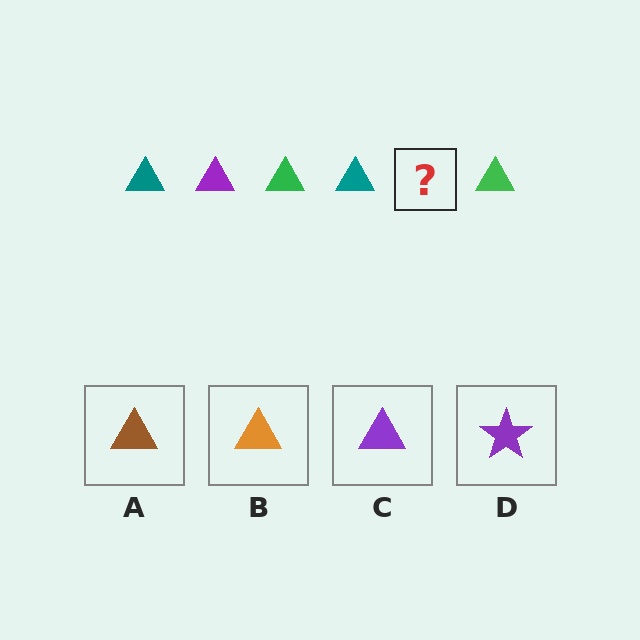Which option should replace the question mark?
Option C.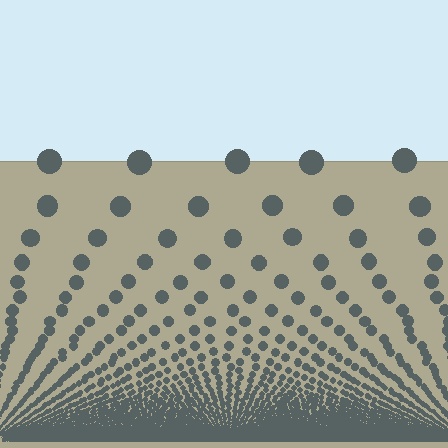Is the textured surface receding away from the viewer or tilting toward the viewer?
The surface appears to tilt toward the viewer. Texture elements get larger and sparser toward the top.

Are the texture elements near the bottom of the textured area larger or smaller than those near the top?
Smaller. The gradient is inverted — elements near the bottom are smaller and denser.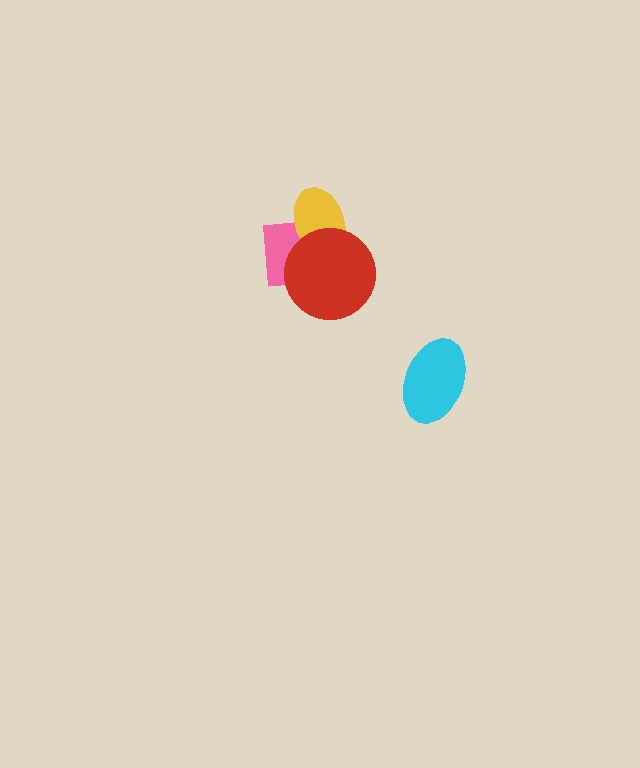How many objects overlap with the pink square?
2 objects overlap with the pink square.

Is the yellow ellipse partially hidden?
Yes, it is partially covered by another shape.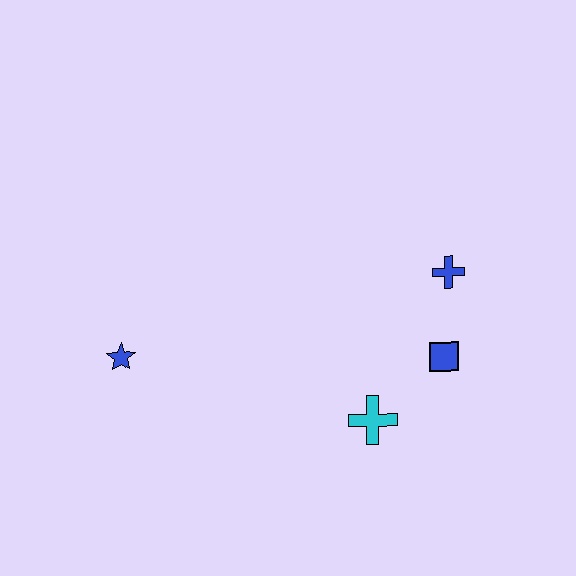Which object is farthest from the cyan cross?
The blue star is farthest from the cyan cross.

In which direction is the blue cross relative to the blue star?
The blue cross is to the right of the blue star.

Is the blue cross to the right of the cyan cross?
Yes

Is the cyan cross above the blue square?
No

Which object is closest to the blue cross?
The blue square is closest to the blue cross.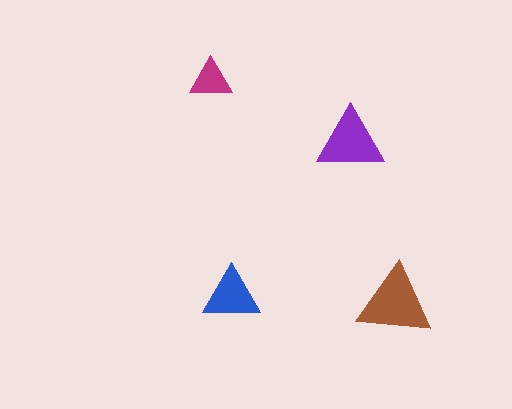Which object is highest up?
The magenta triangle is topmost.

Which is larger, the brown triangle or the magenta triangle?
The brown one.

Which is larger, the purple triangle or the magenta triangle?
The purple one.